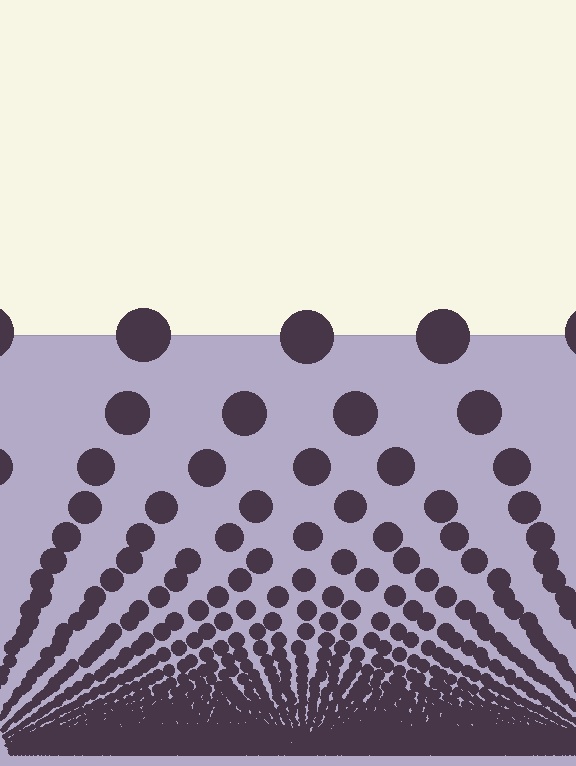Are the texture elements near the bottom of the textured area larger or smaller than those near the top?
Smaller. The gradient is inverted — elements near the bottom are smaller and denser.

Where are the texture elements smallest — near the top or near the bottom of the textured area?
Near the bottom.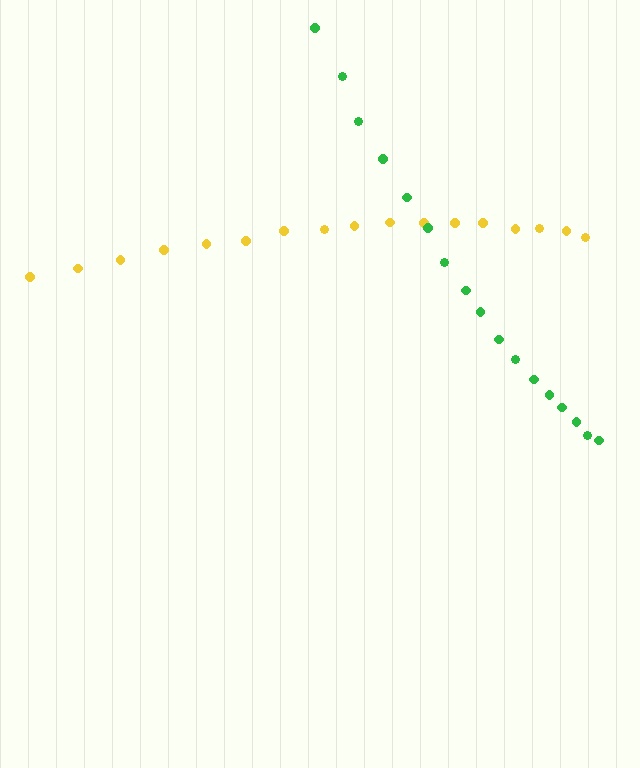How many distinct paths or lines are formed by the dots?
There are 2 distinct paths.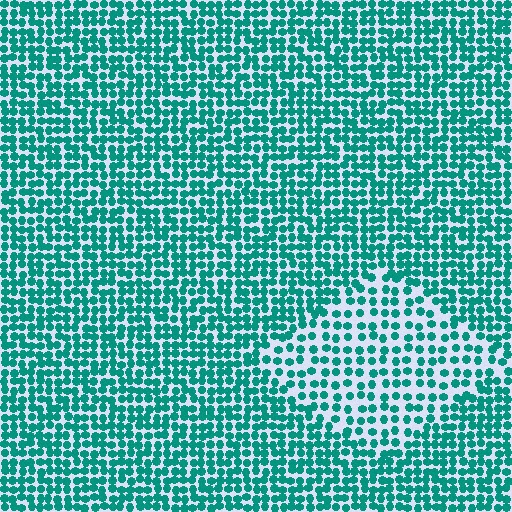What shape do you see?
I see a diamond.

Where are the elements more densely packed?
The elements are more densely packed outside the diamond boundary.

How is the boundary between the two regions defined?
The boundary is defined by a change in element density (approximately 1.7x ratio). All elements are the same color, size, and shape.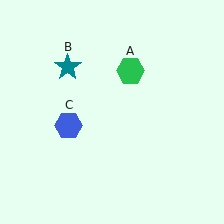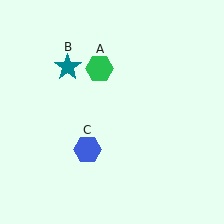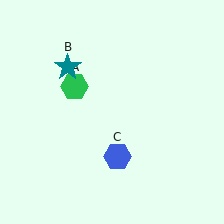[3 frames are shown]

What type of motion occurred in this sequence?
The green hexagon (object A), blue hexagon (object C) rotated counterclockwise around the center of the scene.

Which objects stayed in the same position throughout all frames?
Teal star (object B) remained stationary.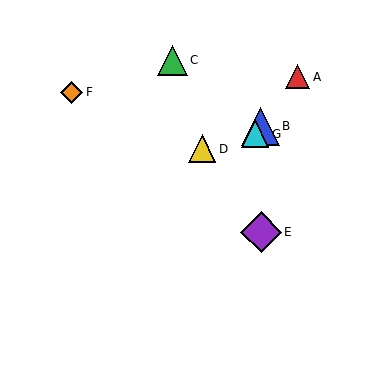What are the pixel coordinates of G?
Object G is at (255, 134).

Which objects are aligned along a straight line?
Objects A, B, G are aligned along a straight line.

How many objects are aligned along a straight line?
3 objects (A, B, G) are aligned along a straight line.